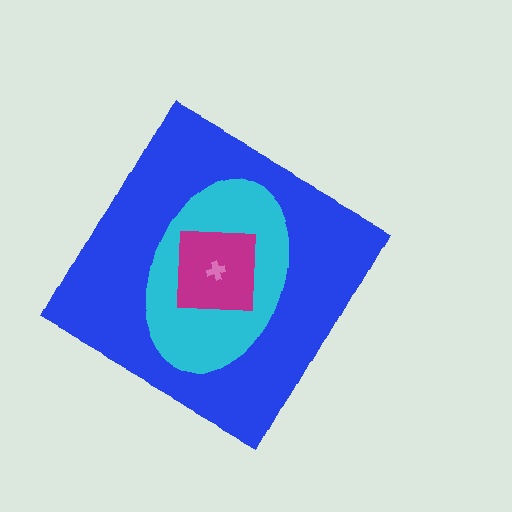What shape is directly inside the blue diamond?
The cyan ellipse.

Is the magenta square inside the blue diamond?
Yes.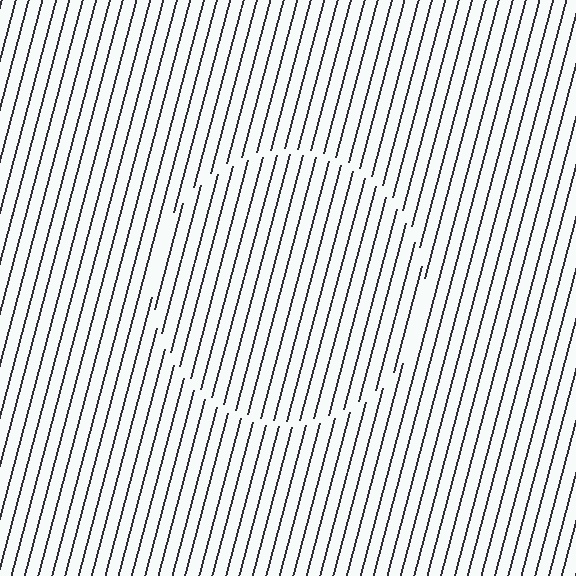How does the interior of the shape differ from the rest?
The interior of the shape contains the same grating, shifted by half a period — the contour is defined by the phase discontinuity where line-ends from the inner and outer gratings abut.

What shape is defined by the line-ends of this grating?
An illusory circle. The interior of the shape contains the same grating, shifted by half a period — the contour is defined by the phase discontinuity where line-ends from the inner and outer gratings abut.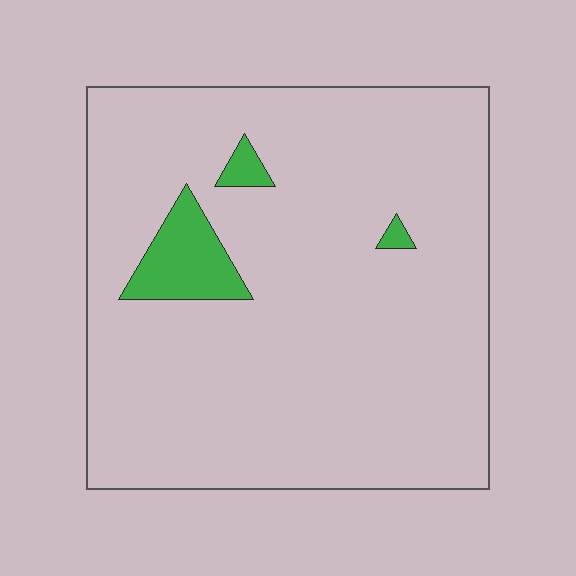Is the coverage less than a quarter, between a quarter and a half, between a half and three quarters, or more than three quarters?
Less than a quarter.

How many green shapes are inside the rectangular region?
3.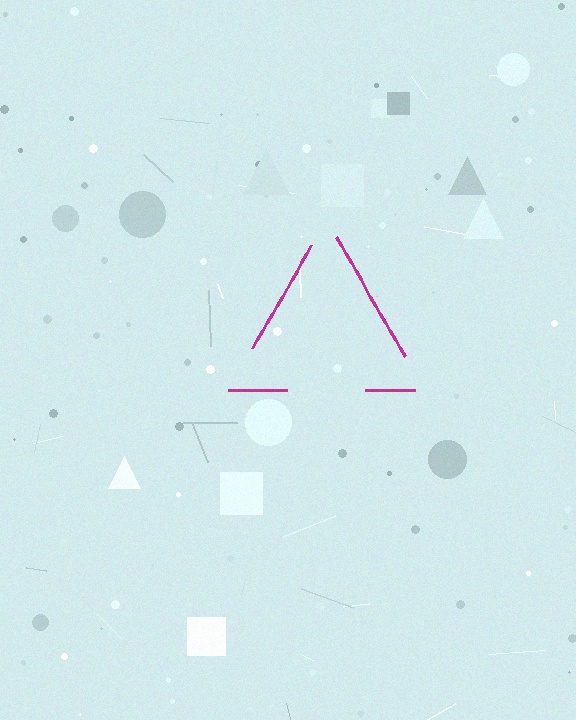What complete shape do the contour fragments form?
The contour fragments form a triangle.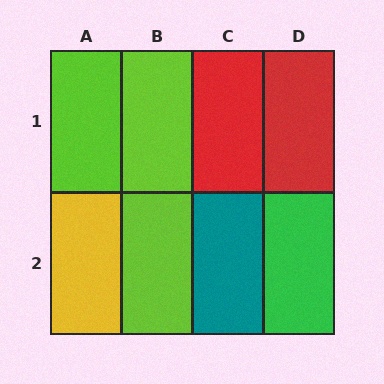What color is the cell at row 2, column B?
Lime.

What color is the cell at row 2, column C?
Teal.